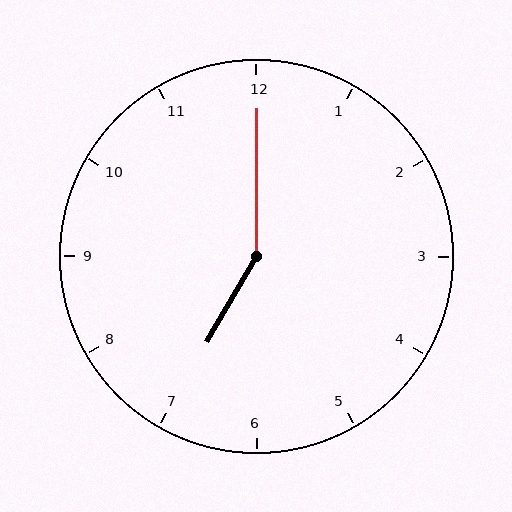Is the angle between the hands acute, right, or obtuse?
It is obtuse.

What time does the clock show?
7:00.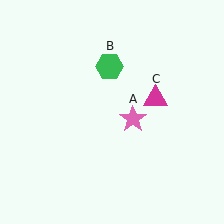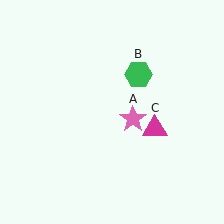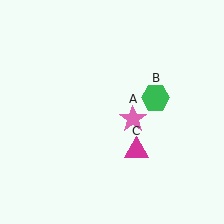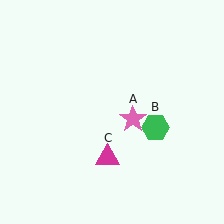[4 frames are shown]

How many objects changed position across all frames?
2 objects changed position: green hexagon (object B), magenta triangle (object C).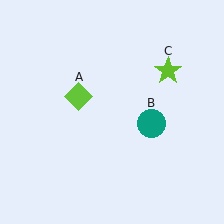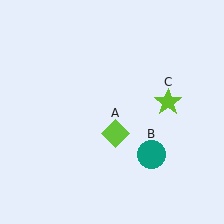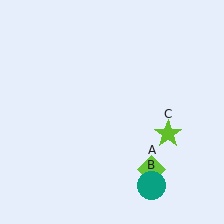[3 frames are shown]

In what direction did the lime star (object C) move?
The lime star (object C) moved down.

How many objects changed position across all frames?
3 objects changed position: lime diamond (object A), teal circle (object B), lime star (object C).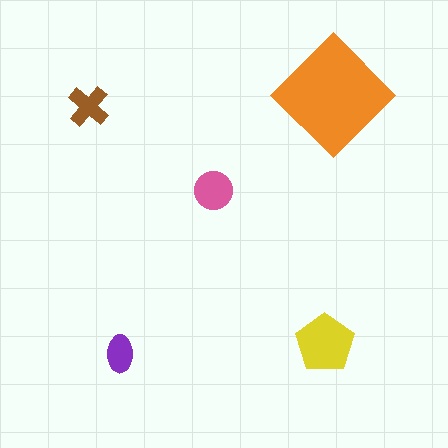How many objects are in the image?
There are 5 objects in the image.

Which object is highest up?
The orange diamond is topmost.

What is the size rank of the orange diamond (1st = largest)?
1st.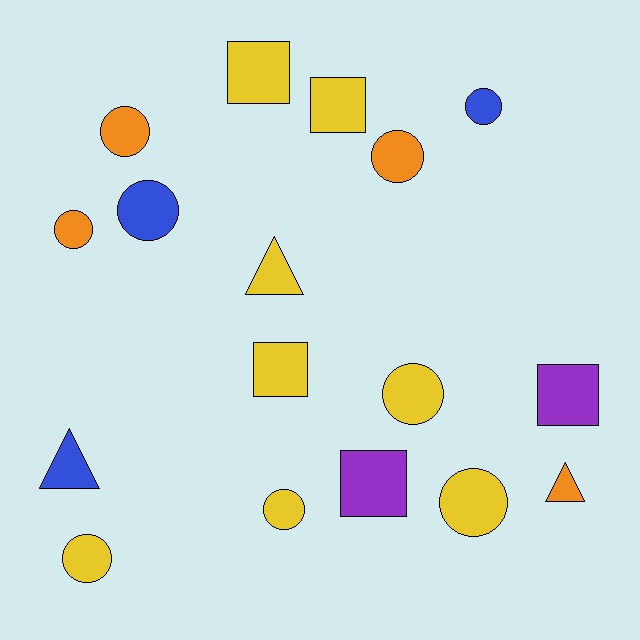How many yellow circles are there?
There are 4 yellow circles.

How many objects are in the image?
There are 17 objects.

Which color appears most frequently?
Yellow, with 8 objects.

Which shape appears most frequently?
Circle, with 9 objects.